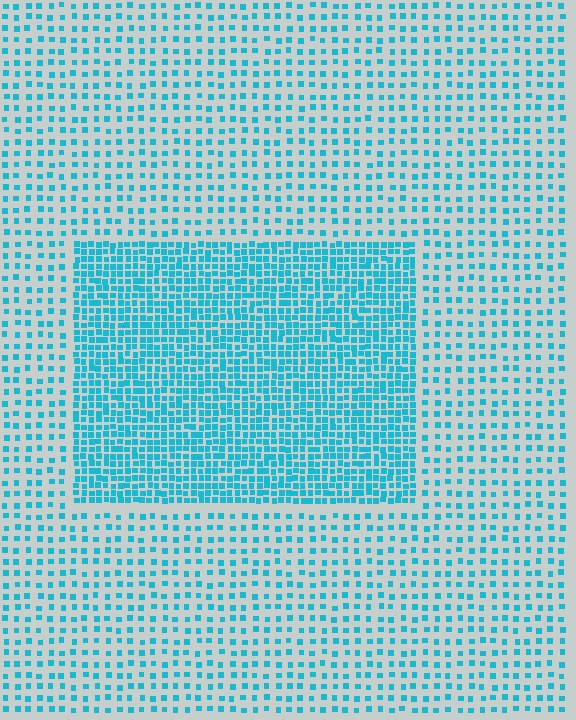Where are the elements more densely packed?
The elements are more densely packed inside the rectangle boundary.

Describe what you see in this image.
The image contains small cyan elements arranged at two different densities. A rectangle-shaped region is visible where the elements are more densely packed than the surrounding area.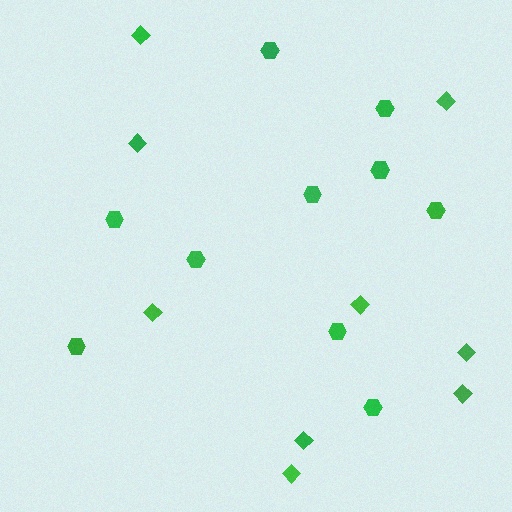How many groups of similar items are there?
There are 2 groups: one group of hexagons (10) and one group of diamonds (9).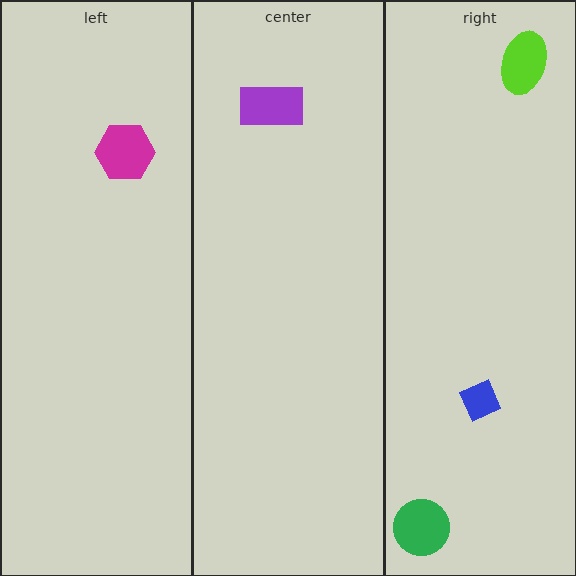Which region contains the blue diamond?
The right region.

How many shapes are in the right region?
3.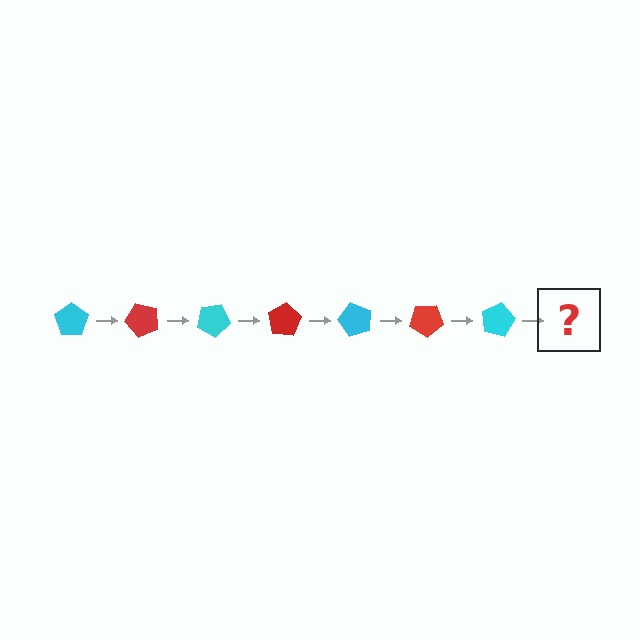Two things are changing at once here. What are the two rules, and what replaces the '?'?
The two rules are that it rotates 50 degrees each step and the color cycles through cyan and red. The '?' should be a red pentagon, rotated 350 degrees from the start.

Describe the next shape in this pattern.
It should be a red pentagon, rotated 350 degrees from the start.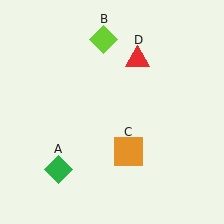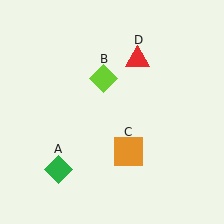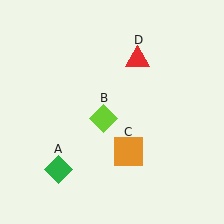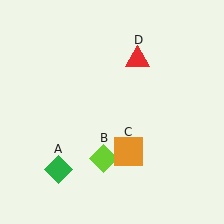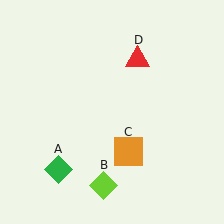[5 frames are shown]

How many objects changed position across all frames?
1 object changed position: lime diamond (object B).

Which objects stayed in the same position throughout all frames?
Green diamond (object A) and orange square (object C) and red triangle (object D) remained stationary.